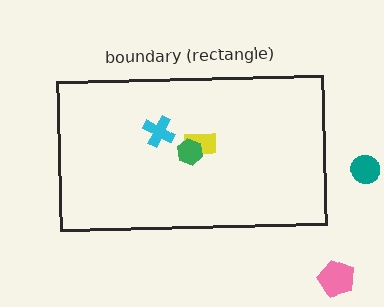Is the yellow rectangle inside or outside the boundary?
Inside.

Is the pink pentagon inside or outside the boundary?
Outside.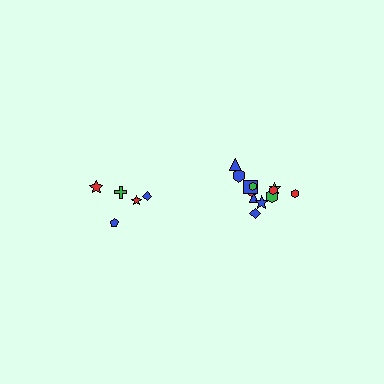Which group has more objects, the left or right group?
The right group.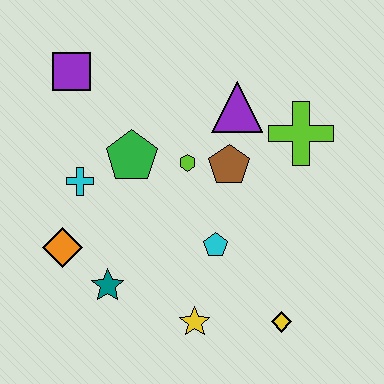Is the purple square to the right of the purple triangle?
No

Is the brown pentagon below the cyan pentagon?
No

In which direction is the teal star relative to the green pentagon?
The teal star is below the green pentagon.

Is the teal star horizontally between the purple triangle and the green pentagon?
No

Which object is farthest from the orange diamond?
The lime cross is farthest from the orange diamond.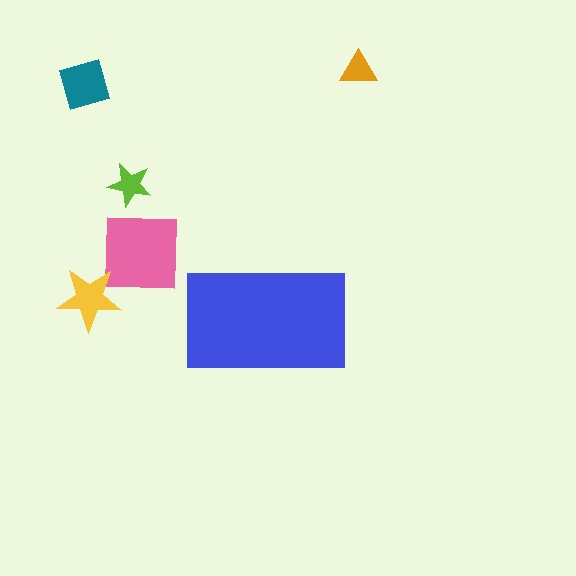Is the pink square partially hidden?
No, the pink square is fully visible.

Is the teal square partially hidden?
No, the teal square is fully visible.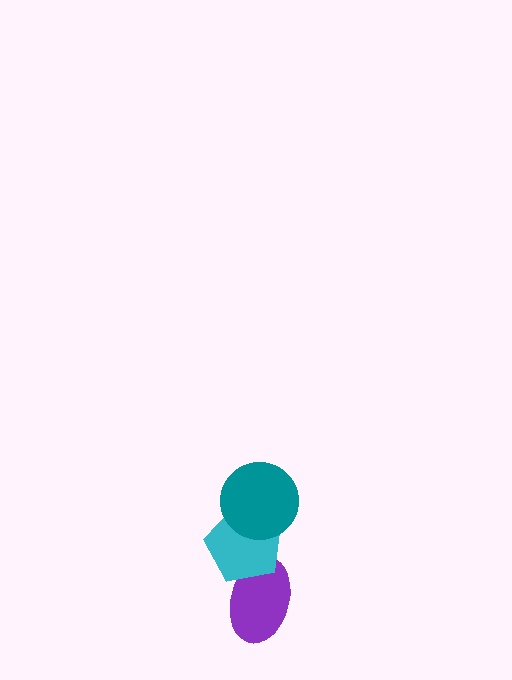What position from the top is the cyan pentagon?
The cyan pentagon is 2nd from the top.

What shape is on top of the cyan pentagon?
The teal circle is on top of the cyan pentagon.